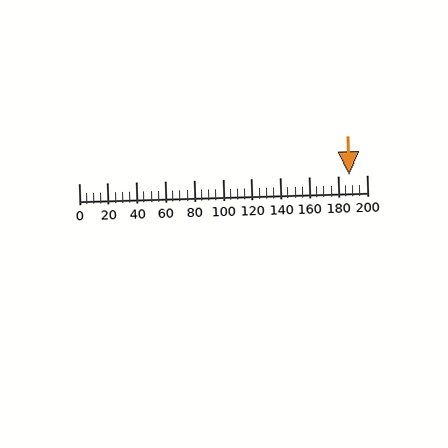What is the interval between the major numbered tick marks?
The major tick marks are spaced 20 units apart.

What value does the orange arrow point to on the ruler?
The orange arrow points to approximately 188.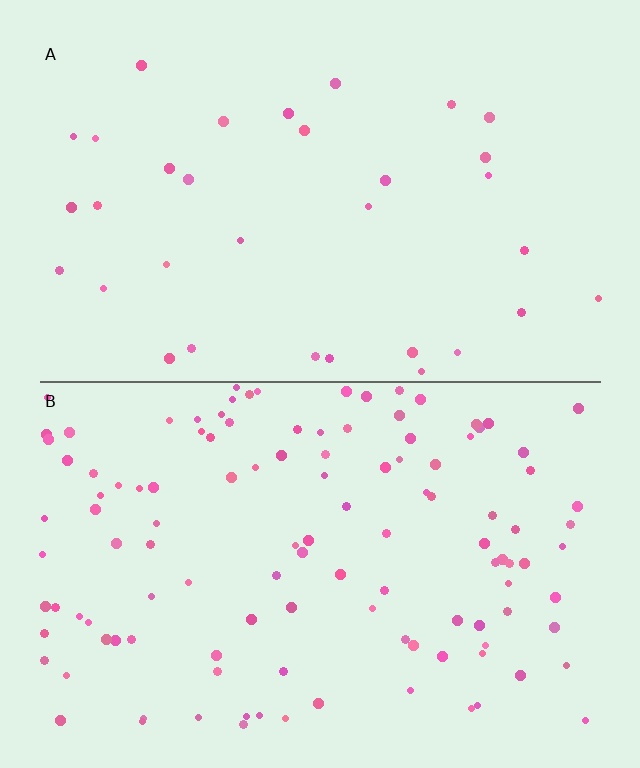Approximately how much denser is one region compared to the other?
Approximately 3.6× — region B over region A.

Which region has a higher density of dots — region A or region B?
B (the bottom).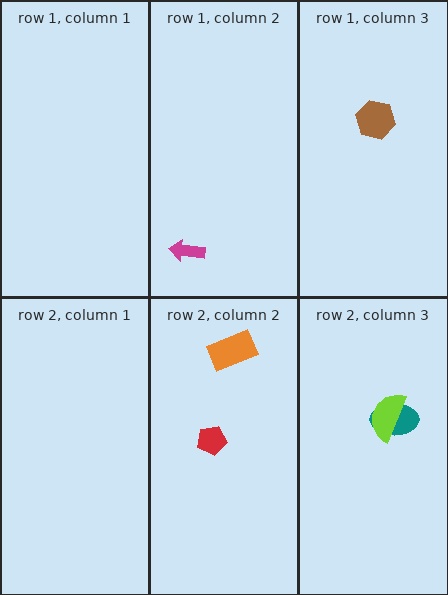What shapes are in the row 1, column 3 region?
The brown hexagon.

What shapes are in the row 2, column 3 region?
The teal ellipse, the lime semicircle.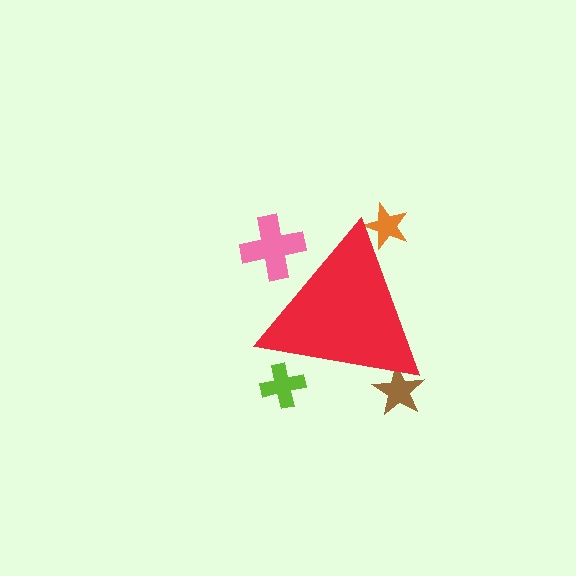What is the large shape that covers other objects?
A red triangle.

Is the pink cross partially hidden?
Yes, the pink cross is partially hidden behind the red triangle.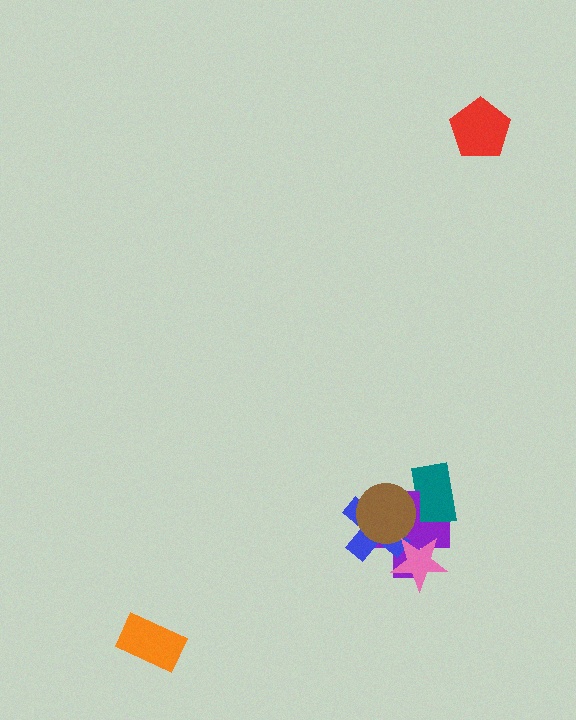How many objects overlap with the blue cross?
3 objects overlap with the blue cross.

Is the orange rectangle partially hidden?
No, no other shape covers it.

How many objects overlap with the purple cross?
4 objects overlap with the purple cross.